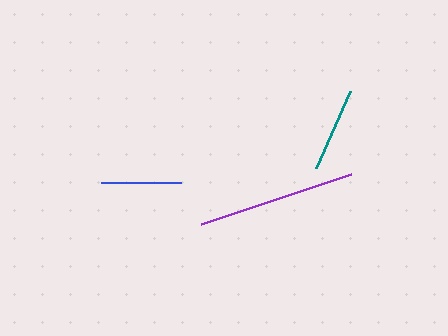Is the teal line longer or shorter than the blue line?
The teal line is longer than the blue line.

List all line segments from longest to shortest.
From longest to shortest: purple, teal, blue.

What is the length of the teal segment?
The teal segment is approximately 85 pixels long.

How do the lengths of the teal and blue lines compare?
The teal and blue lines are approximately the same length.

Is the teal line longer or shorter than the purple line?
The purple line is longer than the teal line.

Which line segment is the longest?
The purple line is the longest at approximately 158 pixels.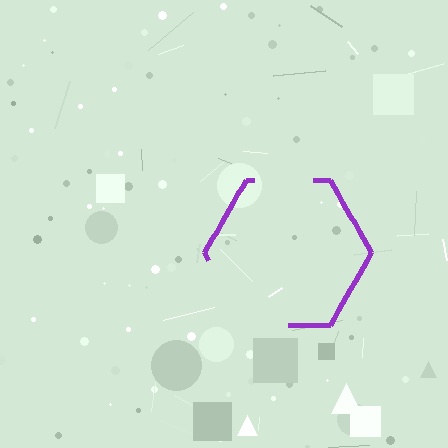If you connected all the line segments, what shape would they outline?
They would outline a hexagon.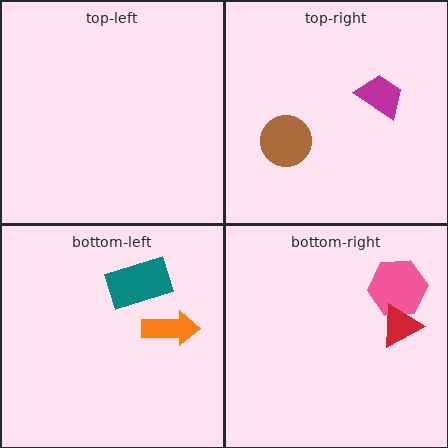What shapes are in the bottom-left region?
The teal rectangle, the orange arrow.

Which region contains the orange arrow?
The bottom-left region.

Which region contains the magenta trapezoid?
The top-right region.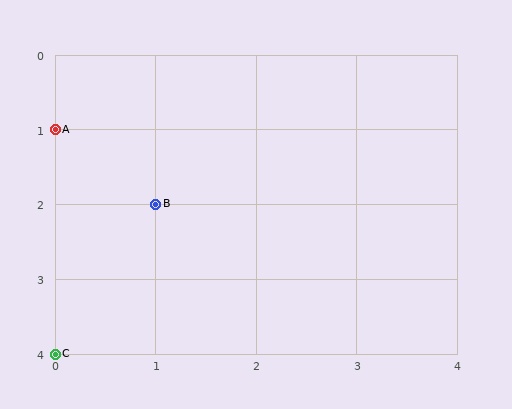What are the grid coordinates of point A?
Point A is at grid coordinates (0, 1).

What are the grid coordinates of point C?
Point C is at grid coordinates (0, 4).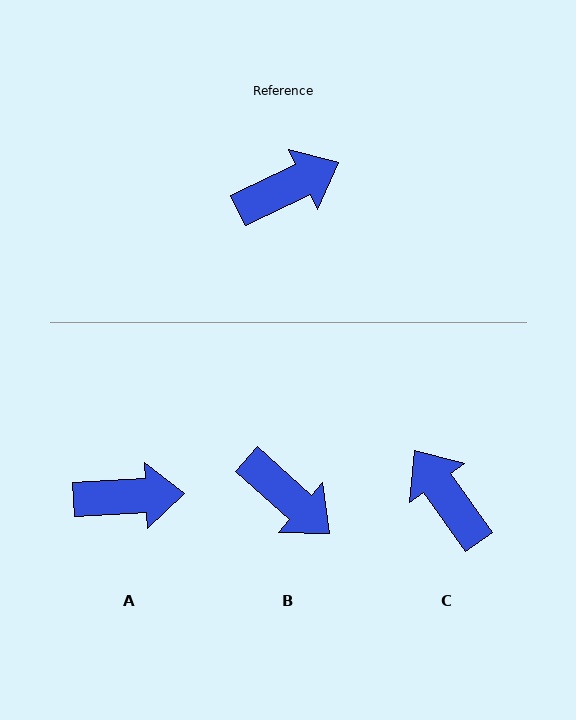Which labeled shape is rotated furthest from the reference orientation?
C, about 99 degrees away.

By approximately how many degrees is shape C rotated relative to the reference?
Approximately 99 degrees counter-clockwise.